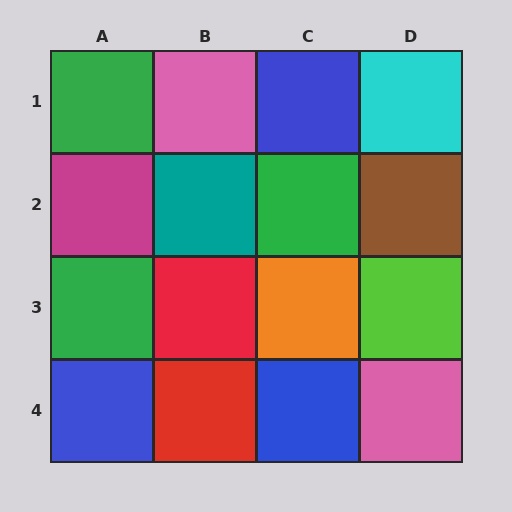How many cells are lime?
1 cell is lime.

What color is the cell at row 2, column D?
Brown.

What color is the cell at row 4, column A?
Blue.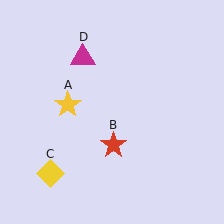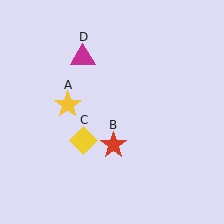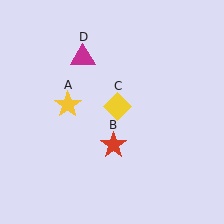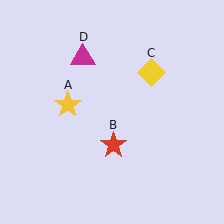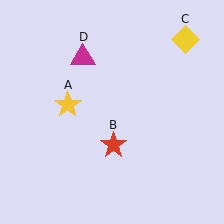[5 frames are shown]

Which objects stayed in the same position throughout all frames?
Yellow star (object A) and red star (object B) and magenta triangle (object D) remained stationary.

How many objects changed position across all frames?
1 object changed position: yellow diamond (object C).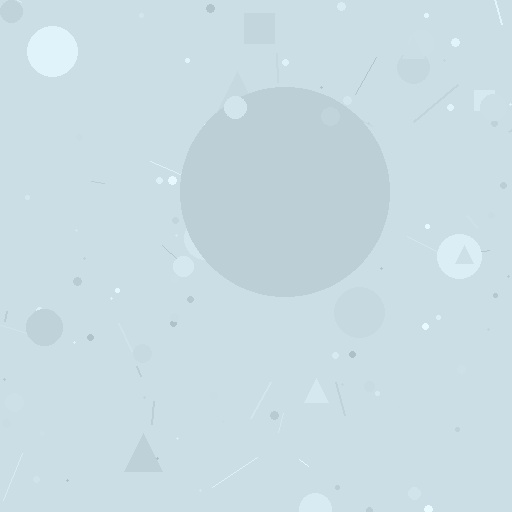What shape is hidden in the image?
A circle is hidden in the image.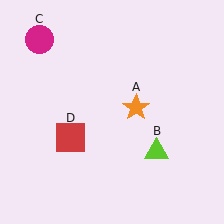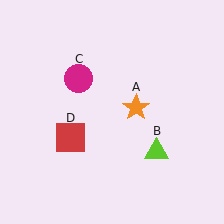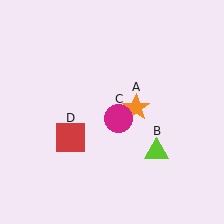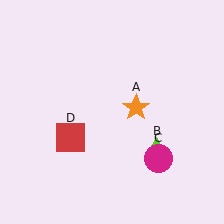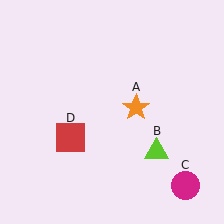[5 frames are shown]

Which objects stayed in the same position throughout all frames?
Orange star (object A) and lime triangle (object B) and red square (object D) remained stationary.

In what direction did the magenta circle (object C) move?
The magenta circle (object C) moved down and to the right.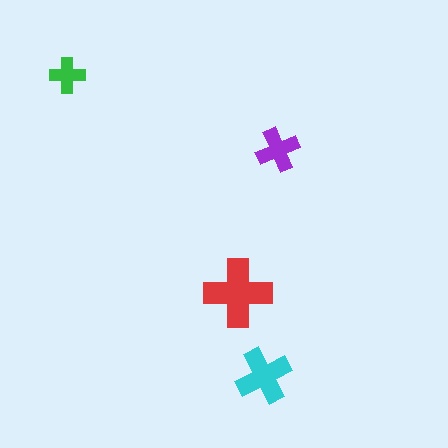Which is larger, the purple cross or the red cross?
The red one.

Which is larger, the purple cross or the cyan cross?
The cyan one.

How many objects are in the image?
There are 4 objects in the image.